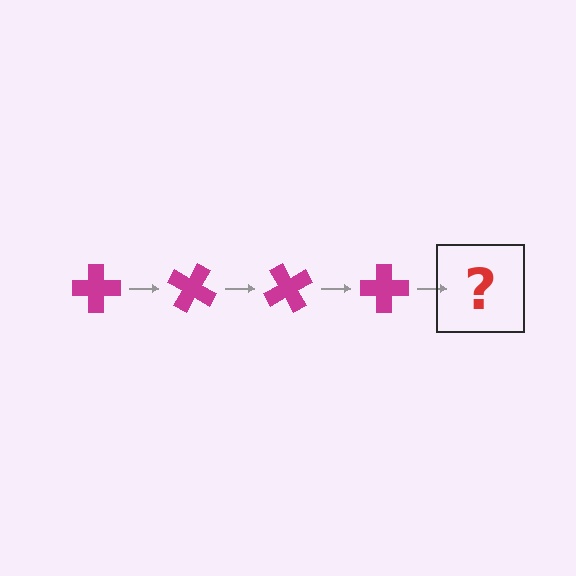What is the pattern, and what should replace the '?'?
The pattern is that the cross rotates 30 degrees each step. The '?' should be a magenta cross rotated 120 degrees.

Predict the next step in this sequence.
The next step is a magenta cross rotated 120 degrees.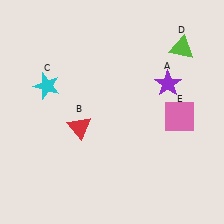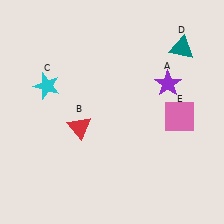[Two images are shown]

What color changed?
The triangle (D) changed from lime in Image 1 to teal in Image 2.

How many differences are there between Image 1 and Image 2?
There is 1 difference between the two images.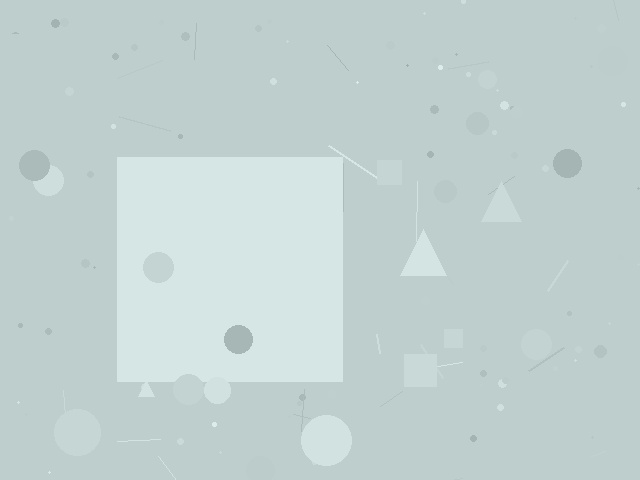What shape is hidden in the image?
A square is hidden in the image.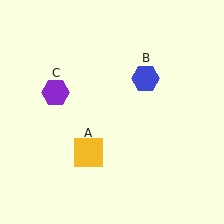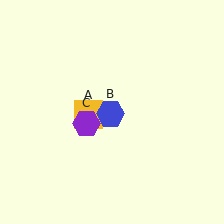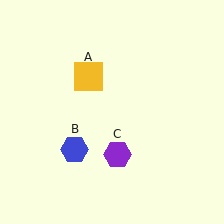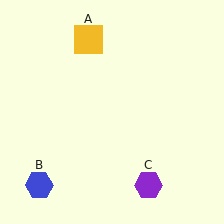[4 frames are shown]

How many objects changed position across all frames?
3 objects changed position: yellow square (object A), blue hexagon (object B), purple hexagon (object C).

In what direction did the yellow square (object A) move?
The yellow square (object A) moved up.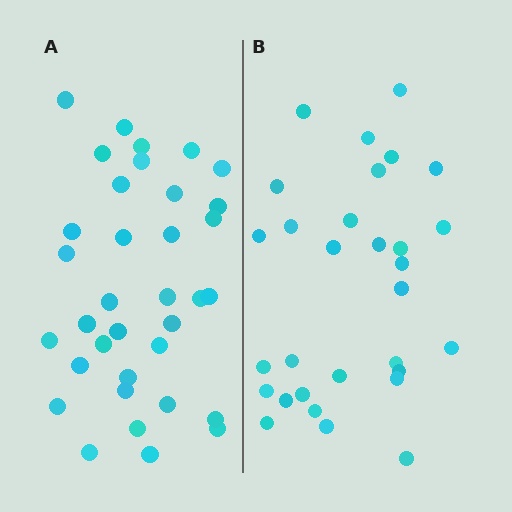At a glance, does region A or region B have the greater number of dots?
Region A (the left region) has more dots.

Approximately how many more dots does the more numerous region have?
Region A has about 5 more dots than region B.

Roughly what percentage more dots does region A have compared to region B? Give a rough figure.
About 15% more.